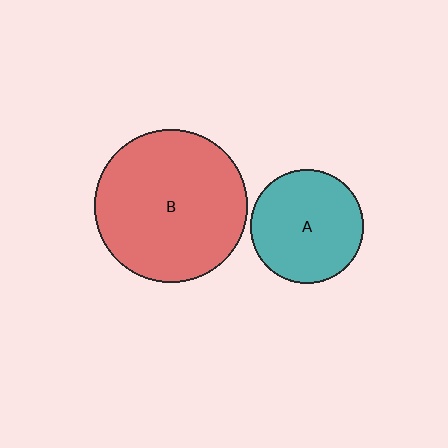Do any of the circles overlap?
No, none of the circles overlap.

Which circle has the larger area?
Circle B (red).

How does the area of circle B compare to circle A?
Approximately 1.8 times.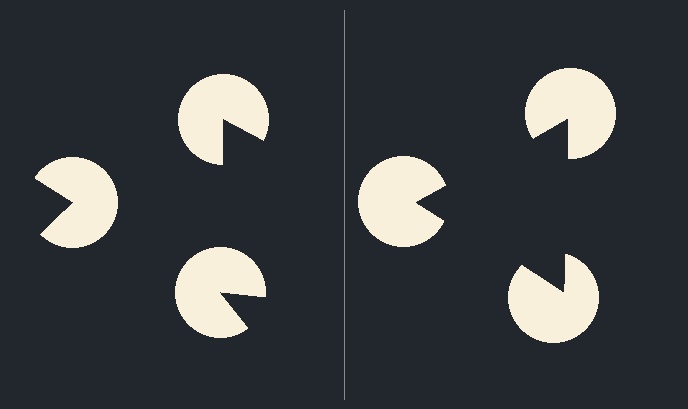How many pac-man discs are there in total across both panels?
6 — 3 on each side.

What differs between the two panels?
The pac-man discs are positioned identically on both sides; only the wedge orientations differ. On the right they align to a triangle; on the left they are misaligned.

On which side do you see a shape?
An illusory triangle appears on the right side. On the left side the wedge cuts are rotated, so no coherent shape forms.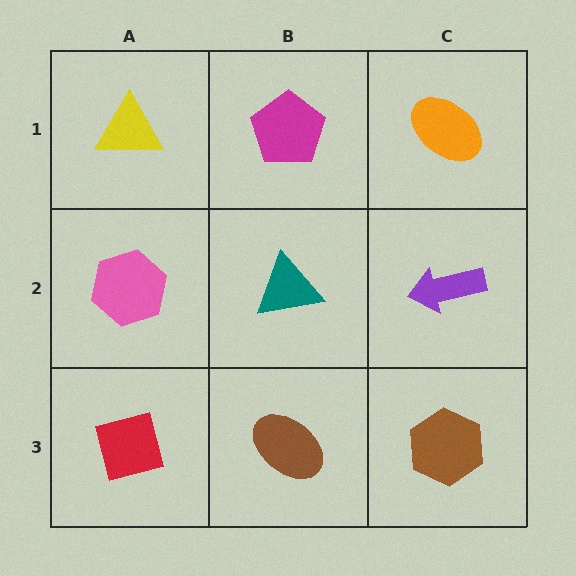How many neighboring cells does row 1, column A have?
2.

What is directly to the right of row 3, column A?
A brown ellipse.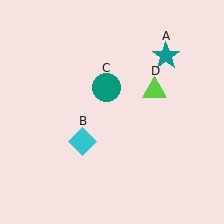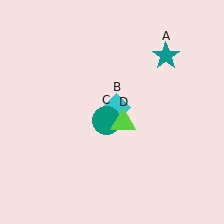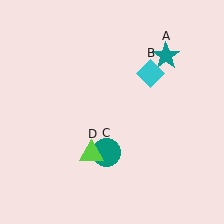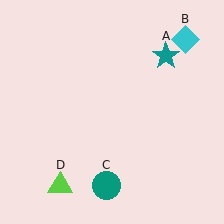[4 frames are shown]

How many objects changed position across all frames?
3 objects changed position: cyan diamond (object B), teal circle (object C), lime triangle (object D).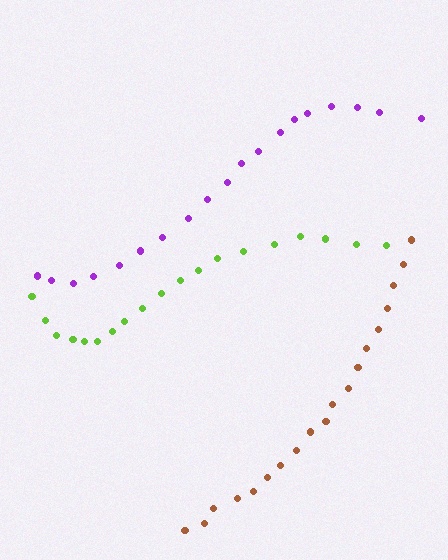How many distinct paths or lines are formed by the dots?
There are 3 distinct paths.